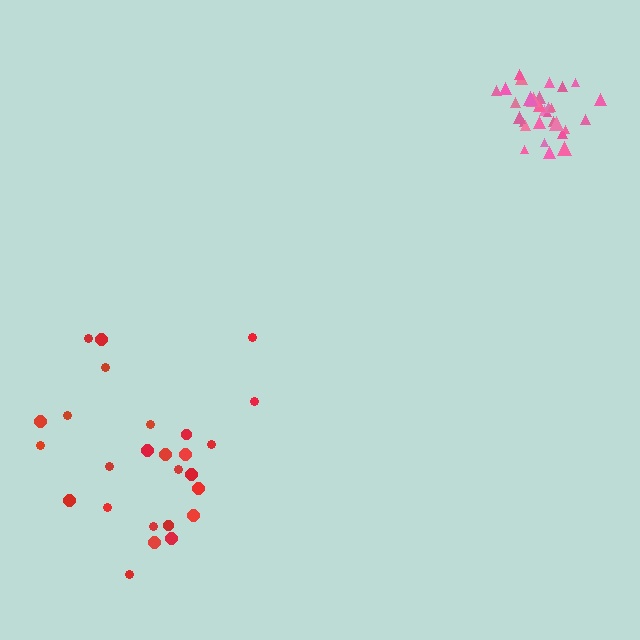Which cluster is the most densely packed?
Pink.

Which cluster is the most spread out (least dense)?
Red.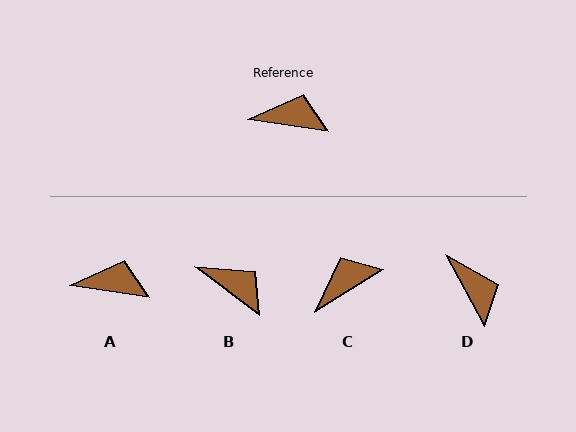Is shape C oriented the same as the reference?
No, it is off by about 41 degrees.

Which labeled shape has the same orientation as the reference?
A.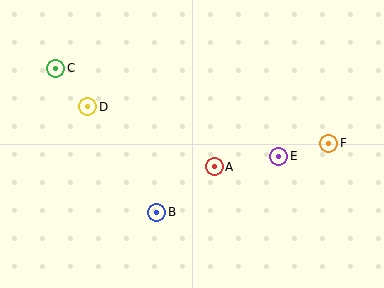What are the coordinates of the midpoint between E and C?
The midpoint between E and C is at (167, 112).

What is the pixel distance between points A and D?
The distance between A and D is 140 pixels.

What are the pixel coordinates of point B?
Point B is at (157, 212).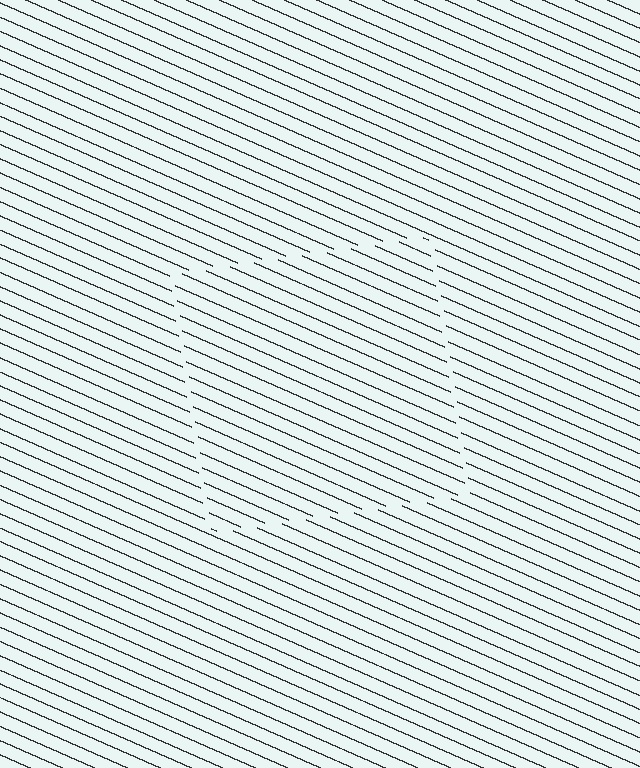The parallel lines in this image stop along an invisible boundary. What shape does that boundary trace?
An illusory square. The interior of the shape contains the same grating, shifted by half a period — the contour is defined by the phase discontinuity where line-ends from the inner and outer gratings abut.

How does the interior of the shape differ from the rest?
The interior of the shape contains the same grating, shifted by half a period — the contour is defined by the phase discontinuity where line-ends from the inner and outer gratings abut.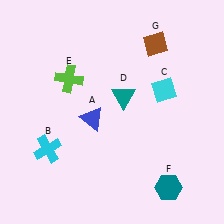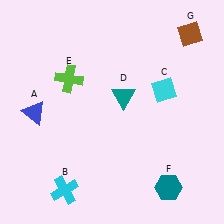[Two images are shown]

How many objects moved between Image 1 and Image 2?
3 objects moved between the two images.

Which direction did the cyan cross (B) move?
The cyan cross (B) moved down.